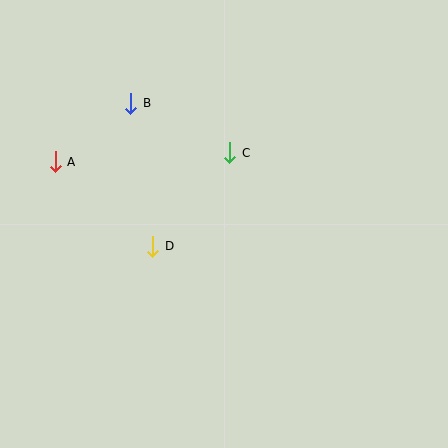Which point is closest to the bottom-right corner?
Point D is closest to the bottom-right corner.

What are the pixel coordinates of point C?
Point C is at (230, 153).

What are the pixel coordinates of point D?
Point D is at (153, 246).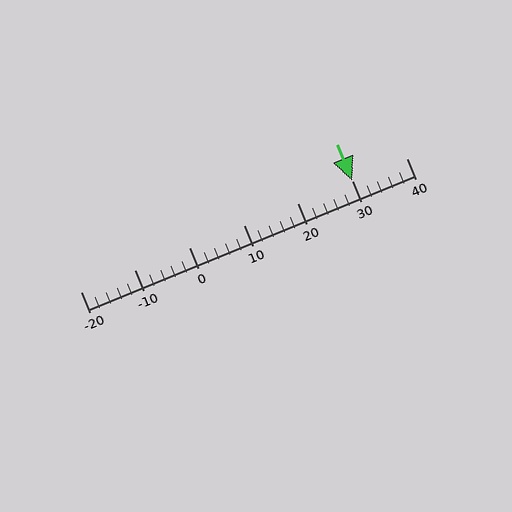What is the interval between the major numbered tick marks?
The major tick marks are spaced 10 units apart.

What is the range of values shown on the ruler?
The ruler shows values from -20 to 40.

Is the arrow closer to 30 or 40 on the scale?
The arrow is closer to 30.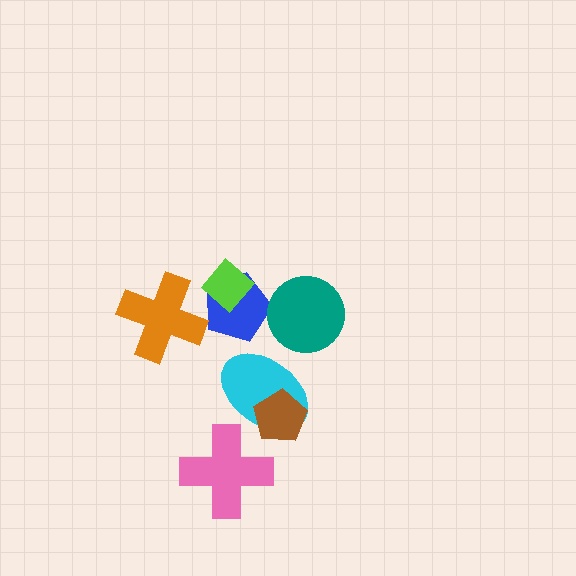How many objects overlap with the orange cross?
0 objects overlap with the orange cross.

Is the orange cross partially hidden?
No, no other shape covers it.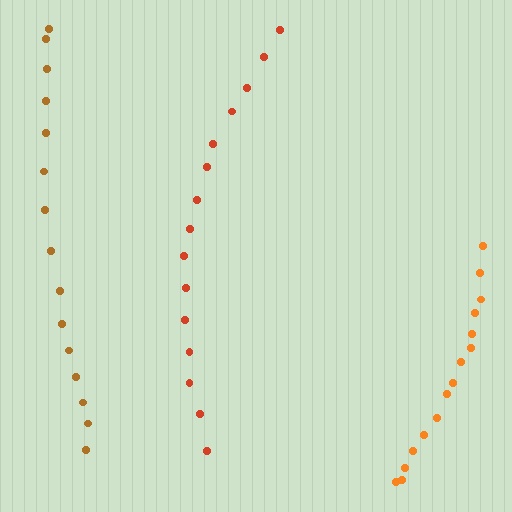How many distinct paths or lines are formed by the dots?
There are 3 distinct paths.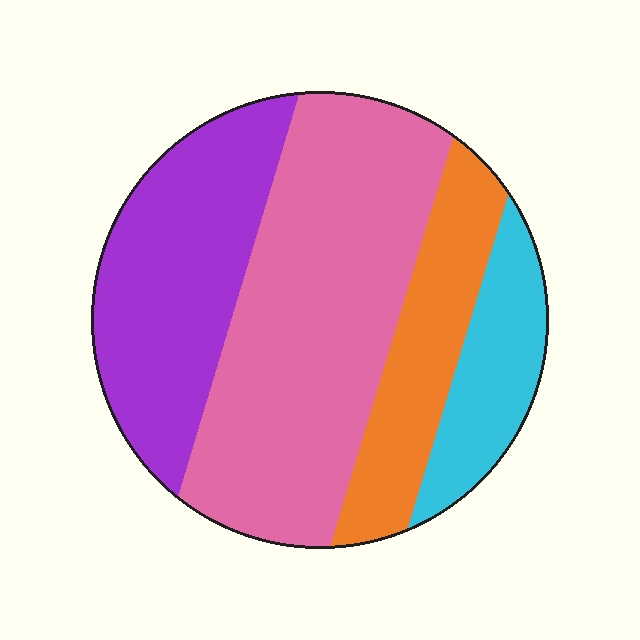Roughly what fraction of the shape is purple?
Purple covers around 25% of the shape.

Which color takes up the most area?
Pink, at roughly 45%.